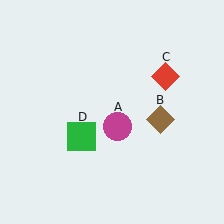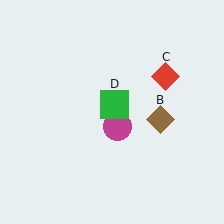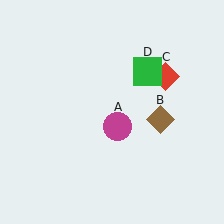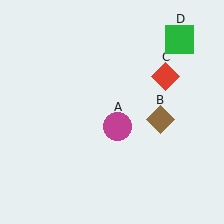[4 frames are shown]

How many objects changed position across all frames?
1 object changed position: green square (object D).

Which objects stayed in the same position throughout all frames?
Magenta circle (object A) and brown diamond (object B) and red diamond (object C) remained stationary.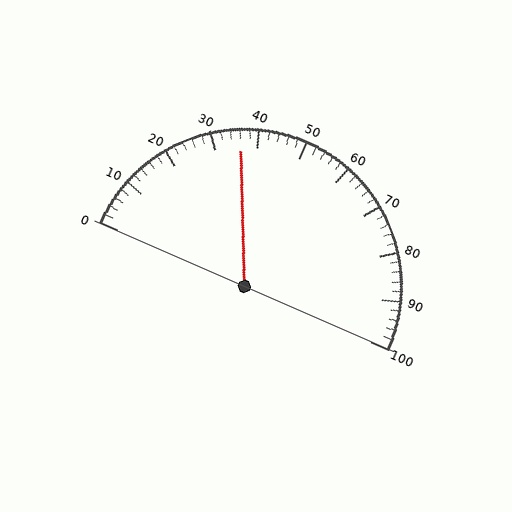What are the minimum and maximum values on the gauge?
The gauge ranges from 0 to 100.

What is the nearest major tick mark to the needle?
The nearest major tick mark is 40.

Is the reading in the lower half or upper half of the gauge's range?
The reading is in the lower half of the range (0 to 100).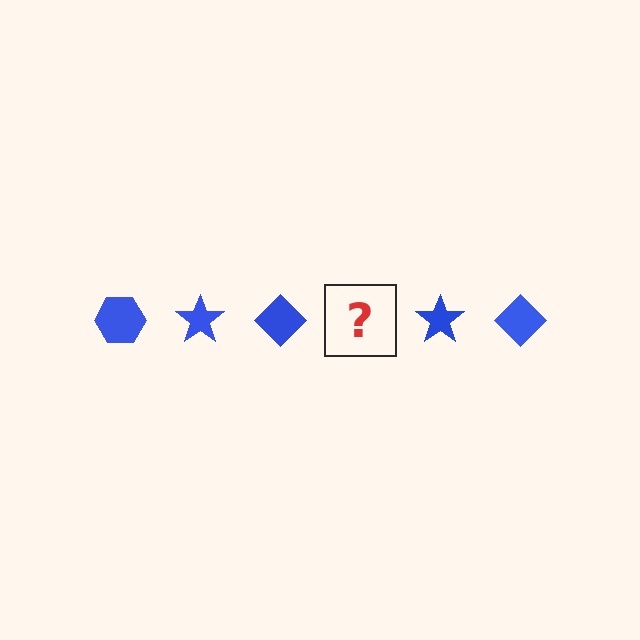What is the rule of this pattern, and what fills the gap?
The rule is that the pattern cycles through hexagon, star, diamond shapes in blue. The gap should be filled with a blue hexagon.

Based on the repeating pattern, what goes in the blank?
The blank should be a blue hexagon.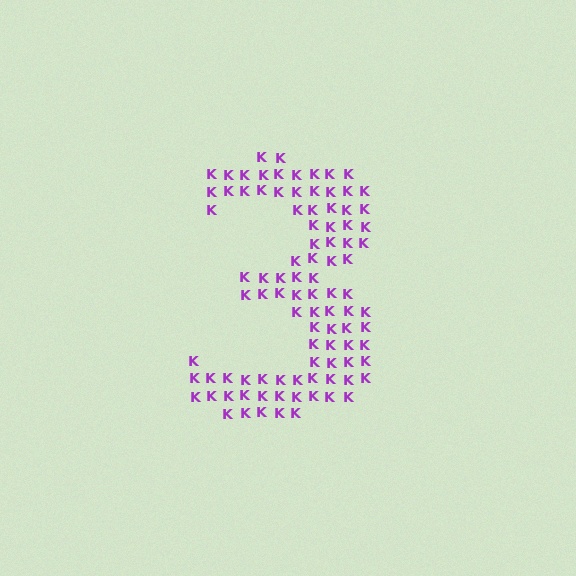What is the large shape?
The large shape is the digit 3.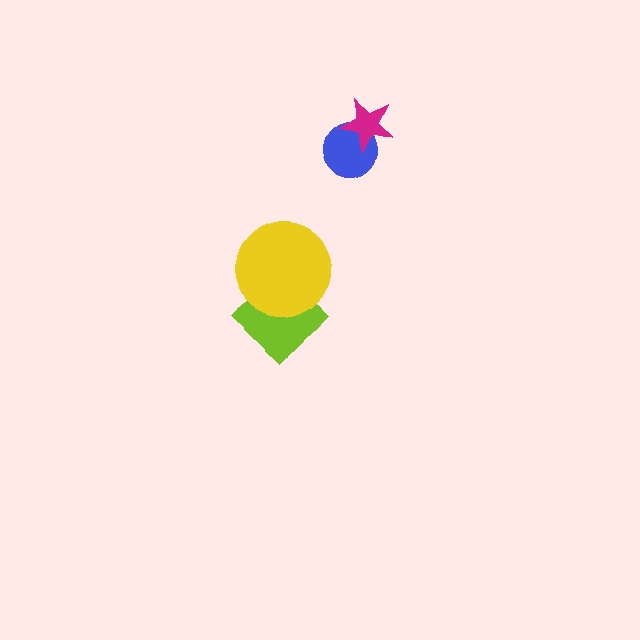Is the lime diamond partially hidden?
Yes, it is partially covered by another shape.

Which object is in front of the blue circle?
The magenta star is in front of the blue circle.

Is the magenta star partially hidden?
No, no other shape covers it.